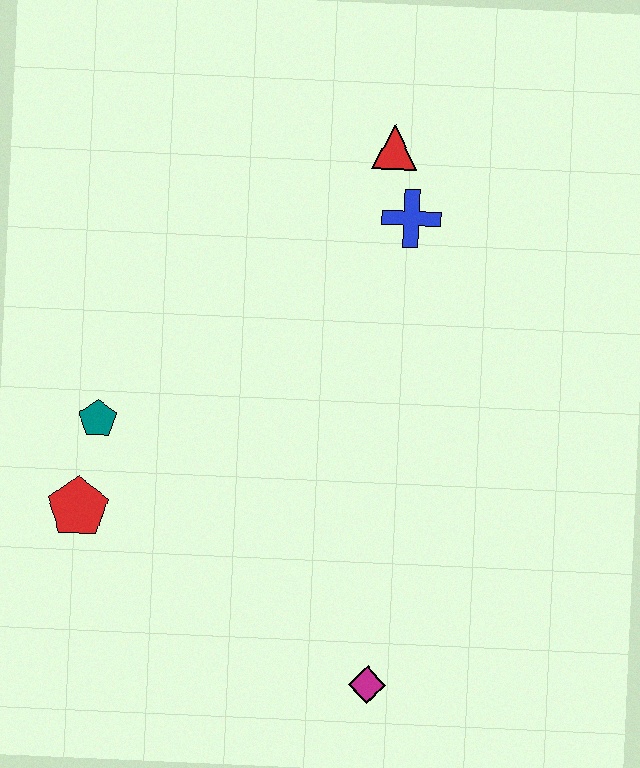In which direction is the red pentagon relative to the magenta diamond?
The red pentagon is to the left of the magenta diamond.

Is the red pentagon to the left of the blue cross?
Yes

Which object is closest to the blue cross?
The red triangle is closest to the blue cross.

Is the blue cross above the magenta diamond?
Yes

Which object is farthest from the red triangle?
The magenta diamond is farthest from the red triangle.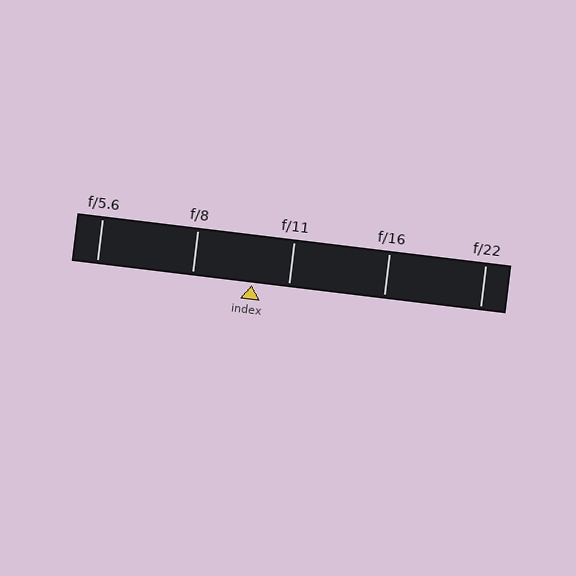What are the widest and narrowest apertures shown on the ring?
The widest aperture shown is f/5.6 and the narrowest is f/22.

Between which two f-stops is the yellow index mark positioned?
The index mark is between f/8 and f/11.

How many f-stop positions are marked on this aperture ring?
There are 5 f-stop positions marked.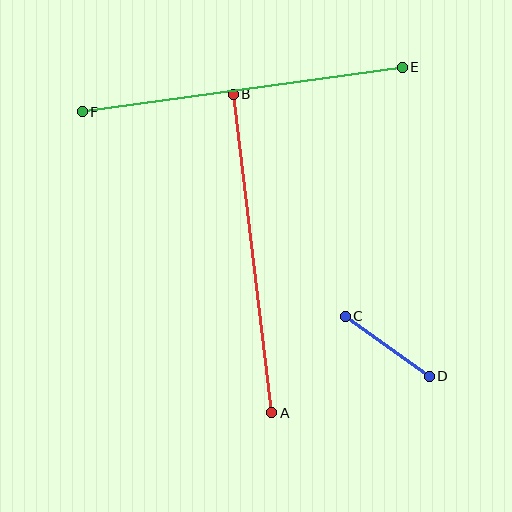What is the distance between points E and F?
The distance is approximately 323 pixels.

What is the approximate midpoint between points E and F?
The midpoint is at approximately (242, 90) pixels.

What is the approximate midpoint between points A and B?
The midpoint is at approximately (252, 253) pixels.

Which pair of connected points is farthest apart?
Points E and F are farthest apart.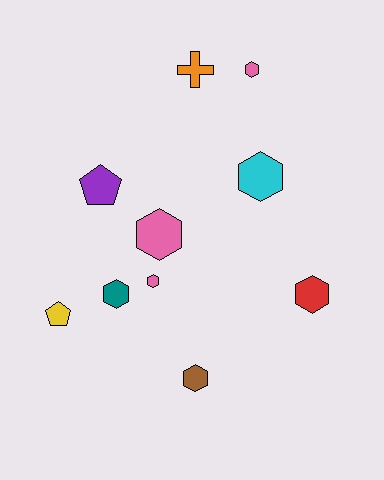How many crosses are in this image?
There is 1 cross.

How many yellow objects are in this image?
There is 1 yellow object.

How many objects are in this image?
There are 10 objects.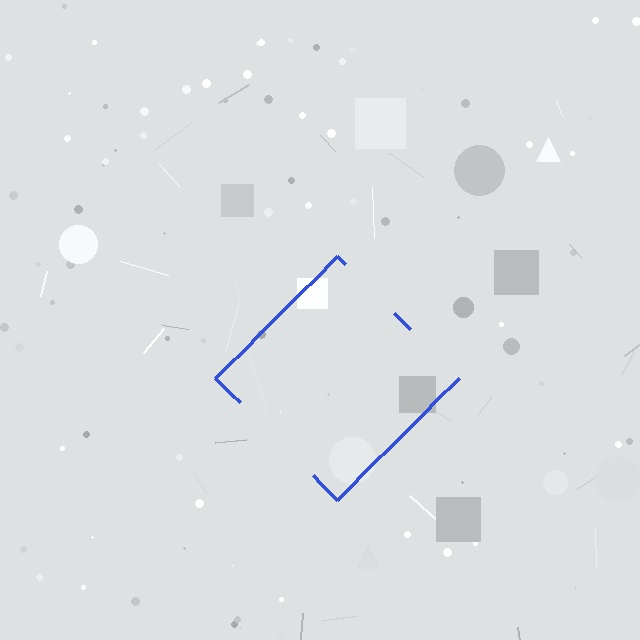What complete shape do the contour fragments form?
The contour fragments form a diamond.